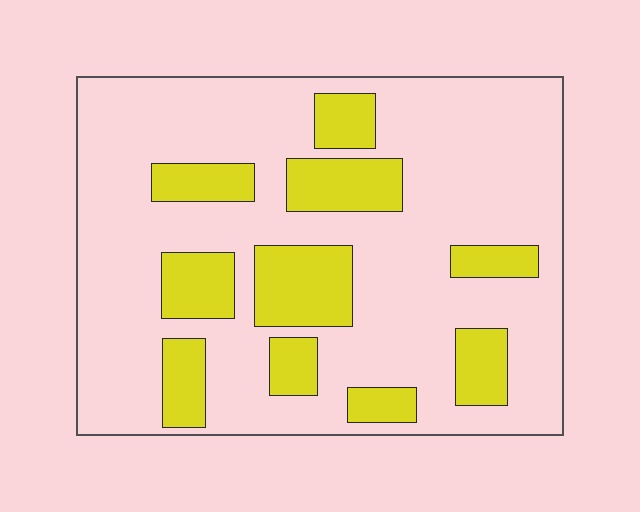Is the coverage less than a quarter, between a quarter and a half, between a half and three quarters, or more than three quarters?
Less than a quarter.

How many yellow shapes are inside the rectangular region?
10.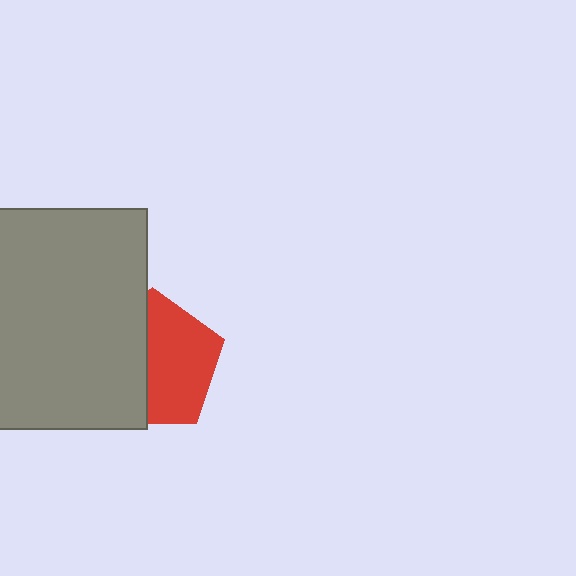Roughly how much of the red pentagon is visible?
About half of it is visible (roughly 55%).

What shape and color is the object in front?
The object in front is a gray rectangle.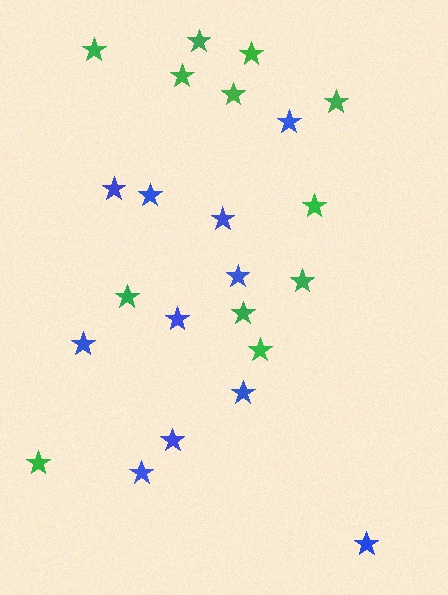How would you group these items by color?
There are 2 groups: one group of green stars (12) and one group of blue stars (11).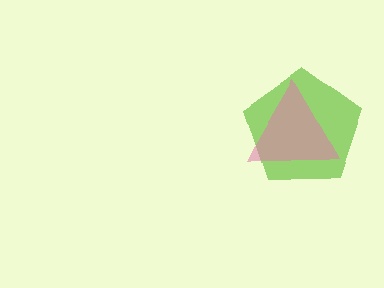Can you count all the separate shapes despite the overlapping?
Yes, there are 2 separate shapes.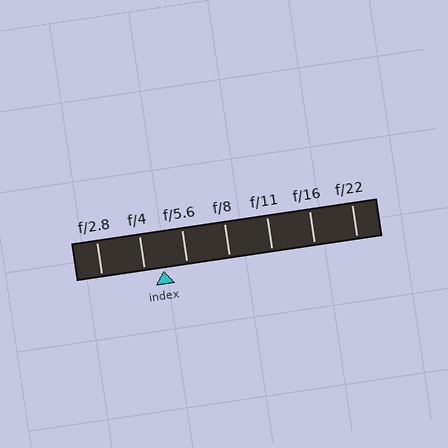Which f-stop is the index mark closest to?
The index mark is closest to f/4.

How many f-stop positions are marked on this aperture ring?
There are 7 f-stop positions marked.